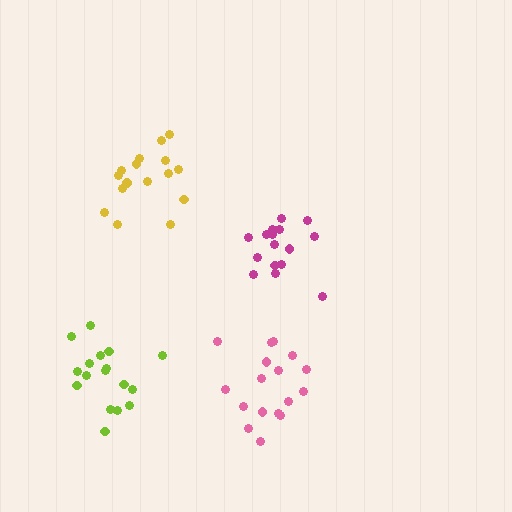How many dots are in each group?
Group 1: 16 dots, Group 2: 17 dots, Group 3: 17 dots, Group 4: 16 dots (66 total).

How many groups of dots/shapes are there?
There are 4 groups.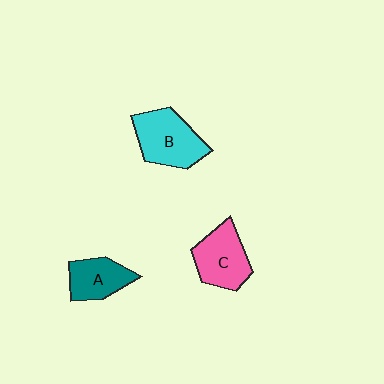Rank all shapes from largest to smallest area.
From largest to smallest: B (cyan), C (pink), A (teal).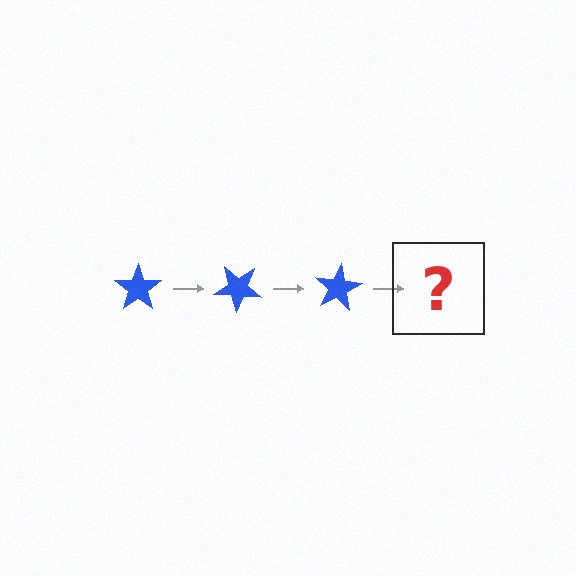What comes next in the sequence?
The next element should be a blue star rotated 120 degrees.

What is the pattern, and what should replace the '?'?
The pattern is that the star rotates 40 degrees each step. The '?' should be a blue star rotated 120 degrees.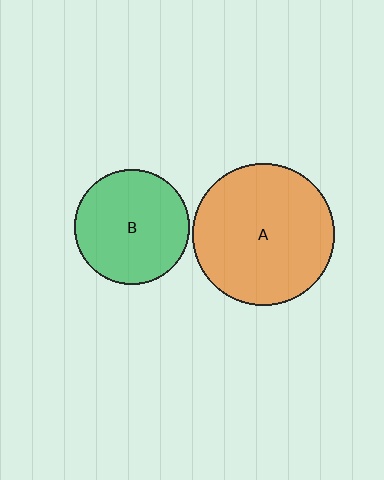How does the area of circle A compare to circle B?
Approximately 1.5 times.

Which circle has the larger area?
Circle A (orange).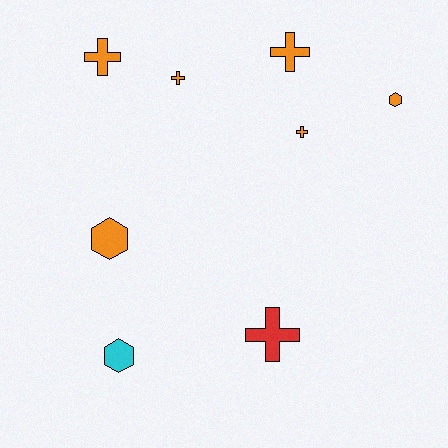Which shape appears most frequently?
Cross, with 5 objects.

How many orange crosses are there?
There are 4 orange crosses.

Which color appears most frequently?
Orange, with 6 objects.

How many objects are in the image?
There are 8 objects.